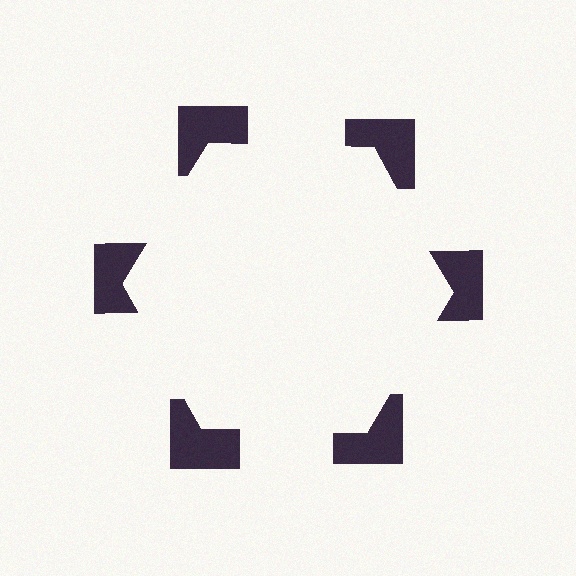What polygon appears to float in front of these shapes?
An illusory hexagon — its edges are inferred from the aligned wedge cuts in the notched squares, not physically drawn.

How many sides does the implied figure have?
6 sides.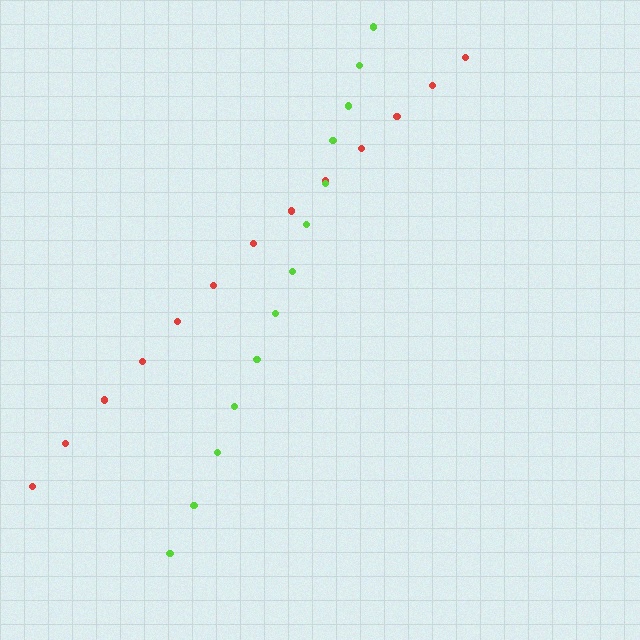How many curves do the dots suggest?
There are 2 distinct paths.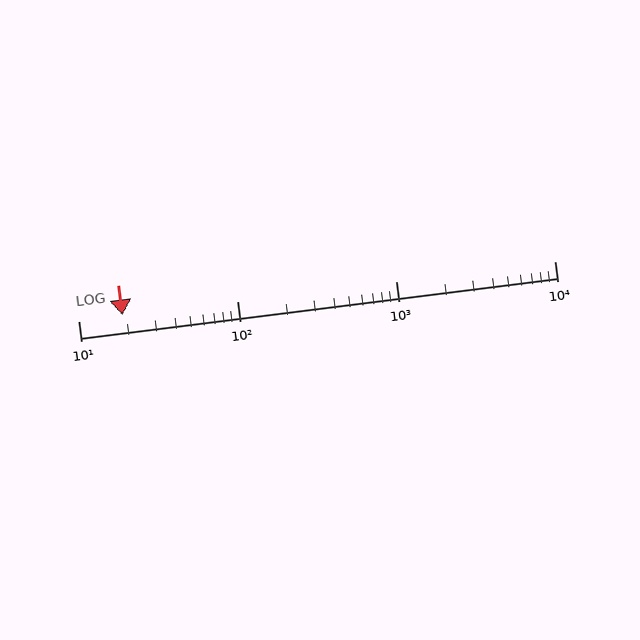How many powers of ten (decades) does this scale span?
The scale spans 3 decades, from 10 to 10000.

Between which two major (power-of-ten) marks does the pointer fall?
The pointer is between 10 and 100.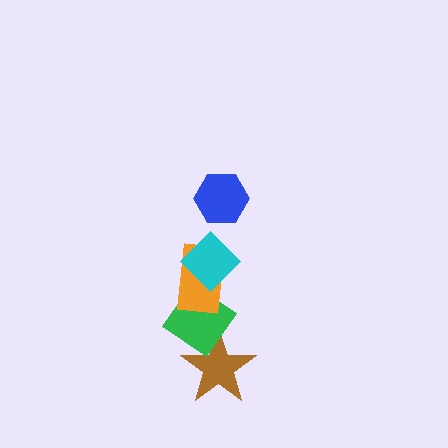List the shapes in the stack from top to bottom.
From top to bottom: the blue hexagon, the cyan diamond, the orange rectangle, the green diamond, the brown star.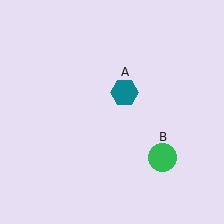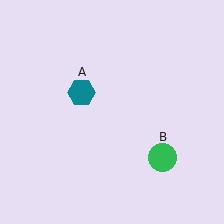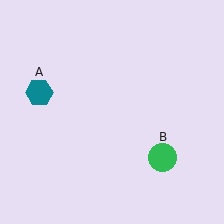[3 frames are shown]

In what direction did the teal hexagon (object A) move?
The teal hexagon (object A) moved left.